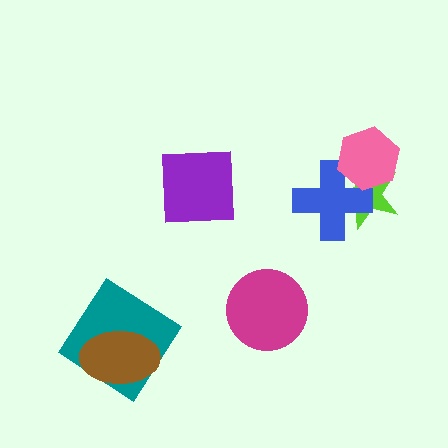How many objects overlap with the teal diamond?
1 object overlaps with the teal diamond.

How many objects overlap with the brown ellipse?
1 object overlaps with the brown ellipse.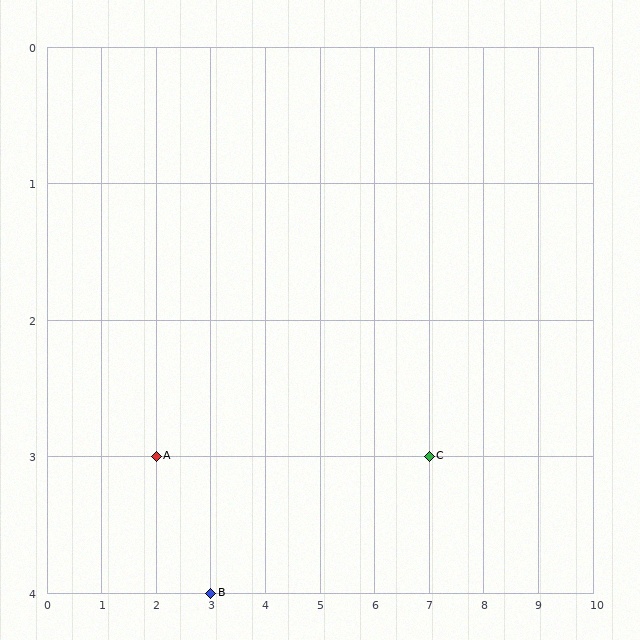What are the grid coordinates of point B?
Point B is at grid coordinates (3, 4).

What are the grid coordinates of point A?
Point A is at grid coordinates (2, 3).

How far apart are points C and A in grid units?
Points C and A are 5 columns apart.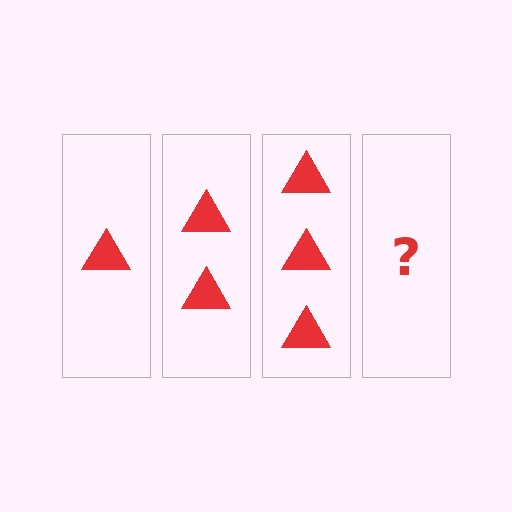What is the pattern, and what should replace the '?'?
The pattern is that each step adds one more triangle. The '?' should be 4 triangles.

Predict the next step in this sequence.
The next step is 4 triangles.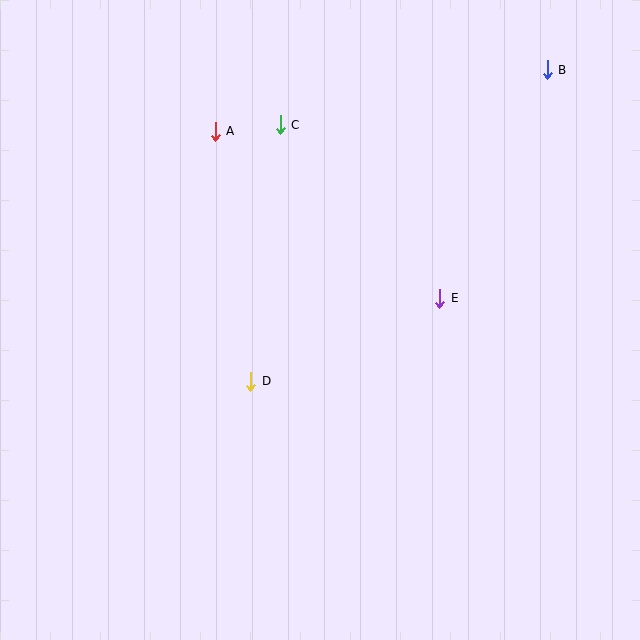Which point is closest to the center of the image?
Point D at (251, 381) is closest to the center.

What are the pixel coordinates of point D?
Point D is at (251, 381).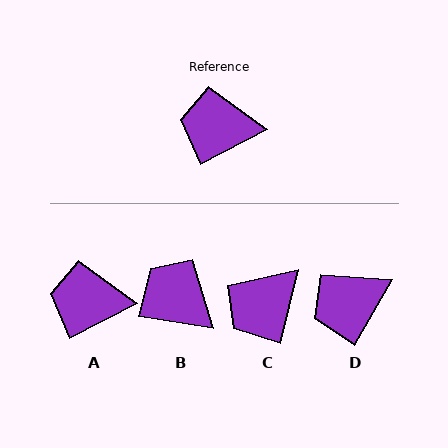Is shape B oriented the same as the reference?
No, it is off by about 37 degrees.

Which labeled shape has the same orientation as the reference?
A.